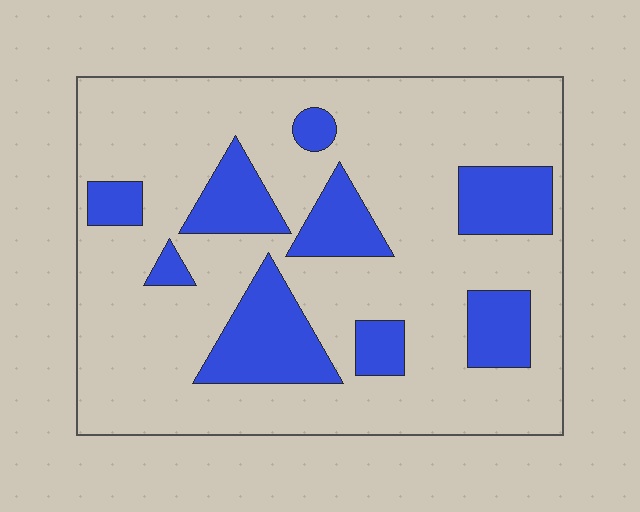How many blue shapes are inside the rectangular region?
9.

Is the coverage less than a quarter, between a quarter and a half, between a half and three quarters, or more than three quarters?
Less than a quarter.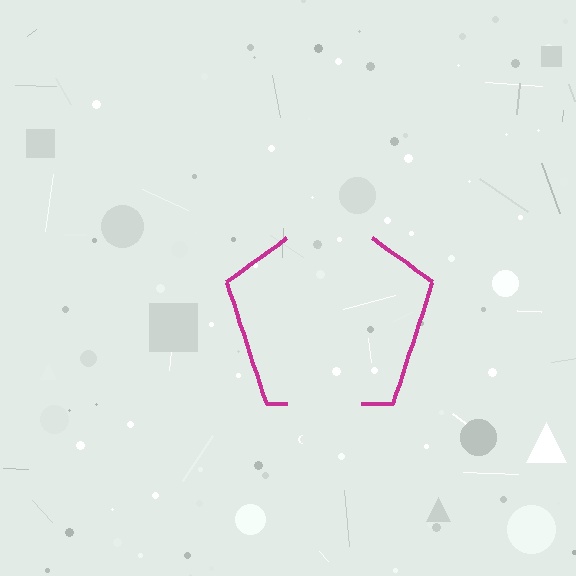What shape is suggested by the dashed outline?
The dashed outline suggests a pentagon.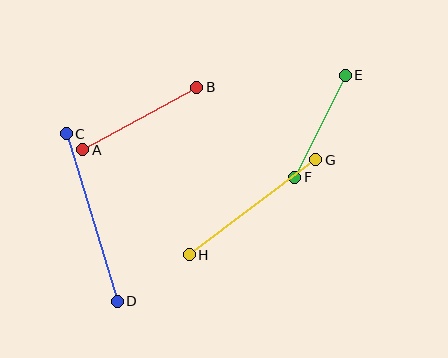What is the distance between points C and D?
The distance is approximately 175 pixels.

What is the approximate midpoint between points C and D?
The midpoint is at approximately (92, 217) pixels.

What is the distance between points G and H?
The distance is approximately 158 pixels.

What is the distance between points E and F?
The distance is approximately 113 pixels.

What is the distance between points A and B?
The distance is approximately 130 pixels.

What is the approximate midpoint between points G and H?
The midpoint is at approximately (252, 207) pixels.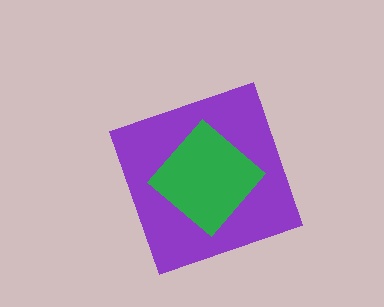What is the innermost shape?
The green diamond.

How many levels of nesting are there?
2.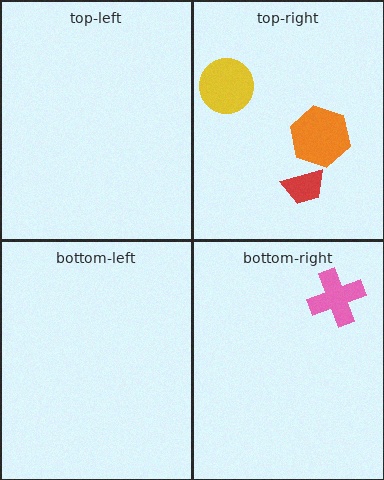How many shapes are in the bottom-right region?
1.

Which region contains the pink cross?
The bottom-right region.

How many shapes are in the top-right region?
3.